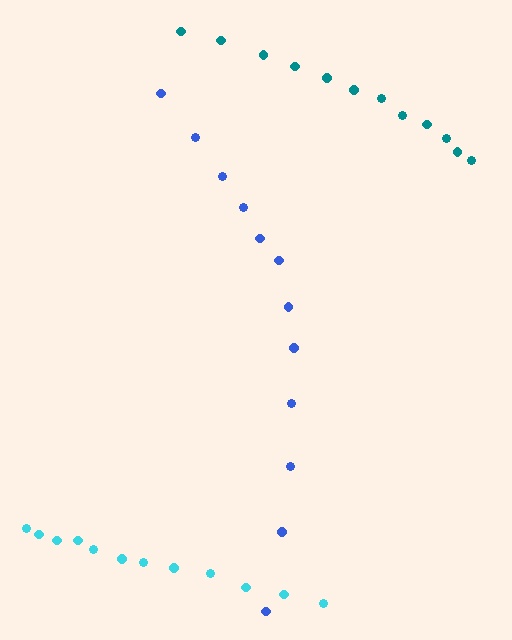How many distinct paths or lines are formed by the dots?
There are 3 distinct paths.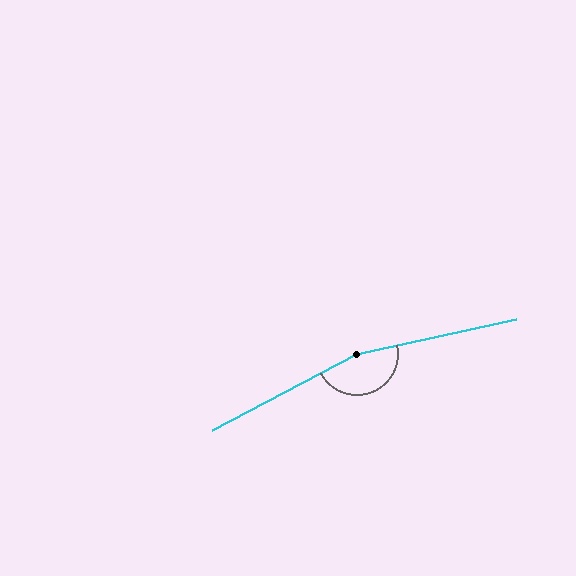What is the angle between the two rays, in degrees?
Approximately 164 degrees.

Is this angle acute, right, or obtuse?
It is obtuse.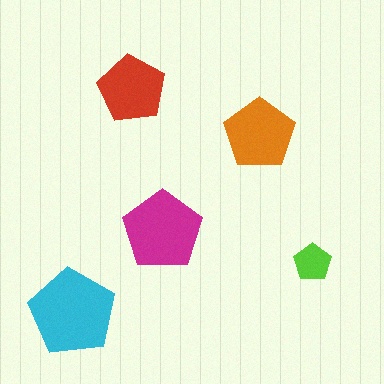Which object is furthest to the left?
The cyan pentagon is leftmost.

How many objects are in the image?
There are 5 objects in the image.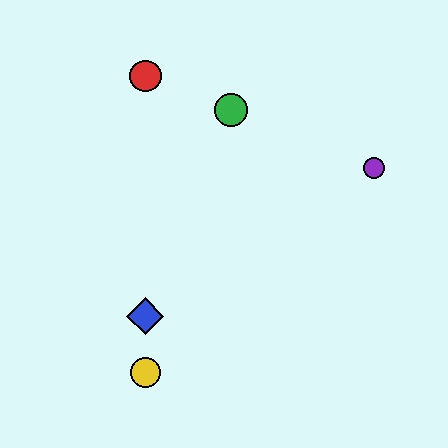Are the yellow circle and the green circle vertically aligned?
No, the yellow circle is at x≈145 and the green circle is at x≈231.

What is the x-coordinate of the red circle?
The red circle is at x≈145.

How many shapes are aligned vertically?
3 shapes (the red circle, the blue diamond, the yellow circle) are aligned vertically.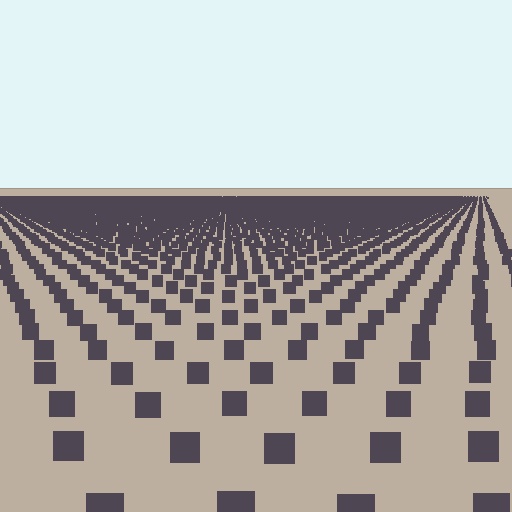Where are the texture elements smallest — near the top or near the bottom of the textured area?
Near the top.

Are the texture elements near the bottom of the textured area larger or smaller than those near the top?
Larger. Near the bottom, elements are closer to the viewer and appear at a bigger on-screen size.